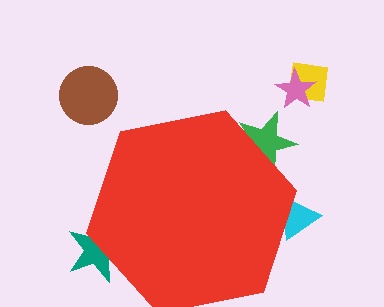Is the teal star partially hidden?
Yes, the teal star is partially hidden behind the red hexagon.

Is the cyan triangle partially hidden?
Yes, the cyan triangle is partially hidden behind the red hexagon.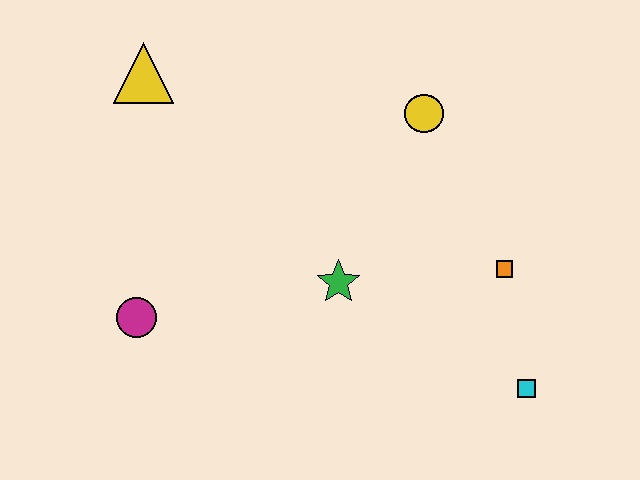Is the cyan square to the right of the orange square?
Yes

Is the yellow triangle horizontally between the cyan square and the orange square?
No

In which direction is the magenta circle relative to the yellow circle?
The magenta circle is to the left of the yellow circle.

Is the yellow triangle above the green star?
Yes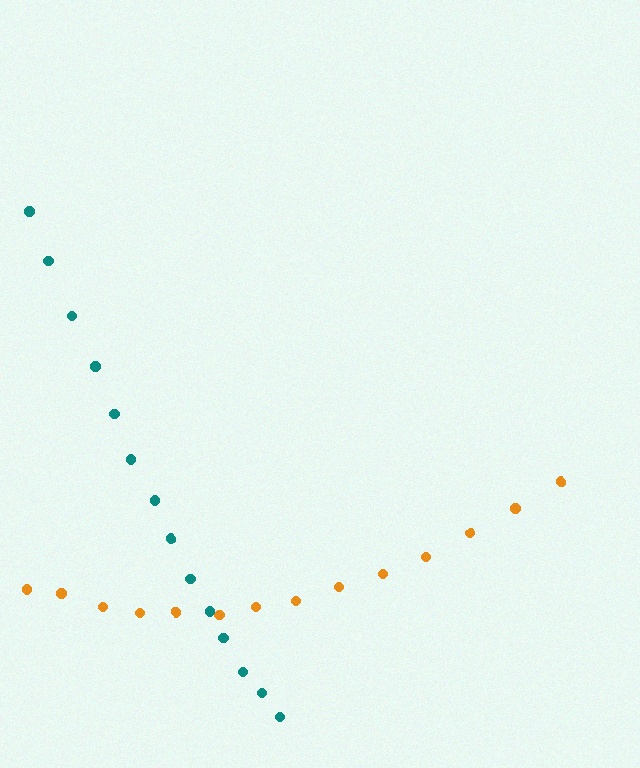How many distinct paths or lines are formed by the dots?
There are 2 distinct paths.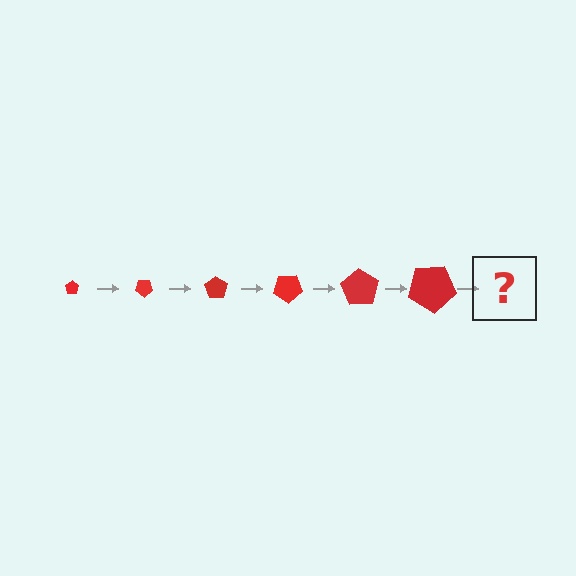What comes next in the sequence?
The next element should be a pentagon, larger than the previous one and rotated 210 degrees from the start.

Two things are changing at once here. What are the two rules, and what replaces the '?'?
The two rules are that the pentagon grows larger each step and it rotates 35 degrees each step. The '?' should be a pentagon, larger than the previous one and rotated 210 degrees from the start.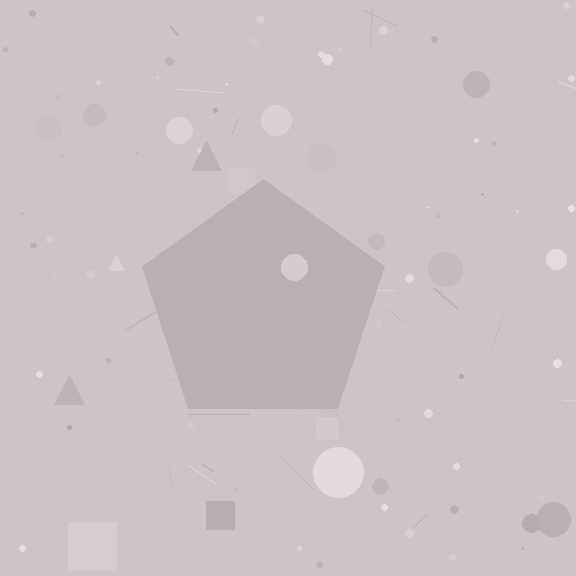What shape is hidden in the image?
A pentagon is hidden in the image.